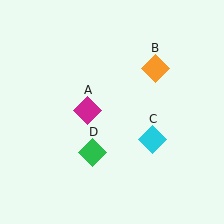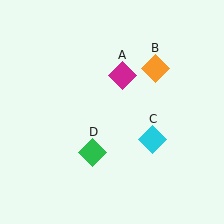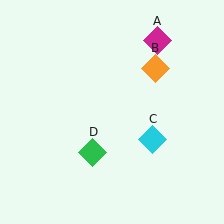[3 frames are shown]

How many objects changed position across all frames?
1 object changed position: magenta diamond (object A).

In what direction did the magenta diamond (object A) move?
The magenta diamond (object A) moved up and to the right.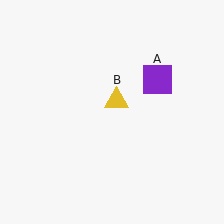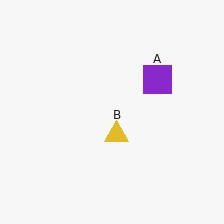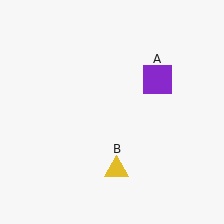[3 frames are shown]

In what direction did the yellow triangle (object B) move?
The yellow triangle (object B) moved down.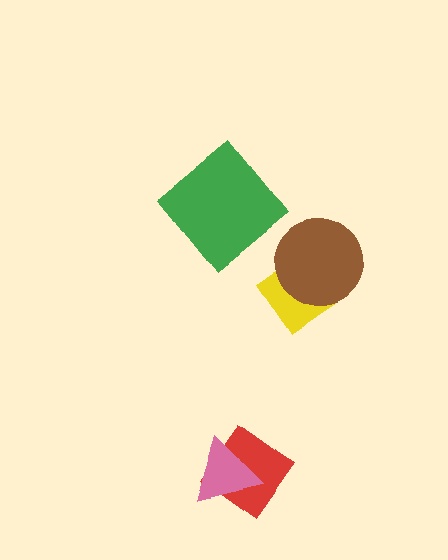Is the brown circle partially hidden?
No, no other shape covers it.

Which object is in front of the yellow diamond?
The brown circle is in front of the yellow diamond.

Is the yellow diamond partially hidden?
Yes, it is partially covered by another shape.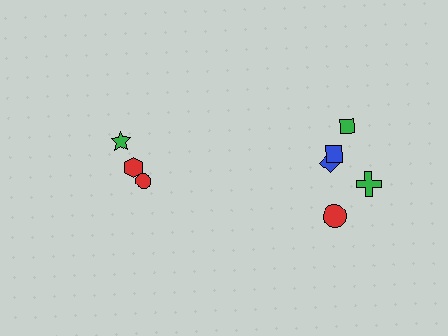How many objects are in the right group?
There are 5 objects.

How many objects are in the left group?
There are 3 objects.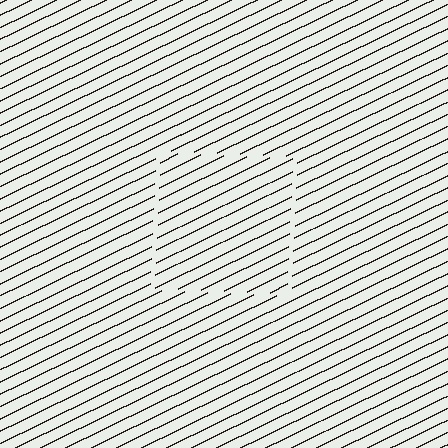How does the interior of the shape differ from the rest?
The interior of the shape contains the same grating, shifted by half a period — the contour is defined by the phase discontinuity where line-ends from the inner and outer gratings abut.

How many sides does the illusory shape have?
4 sides — the line-ends trace a square.